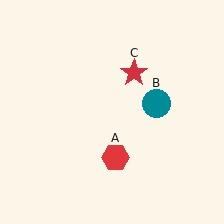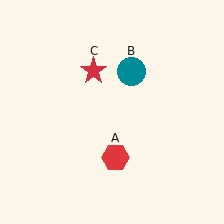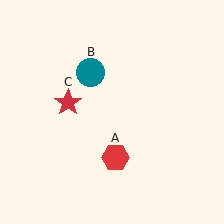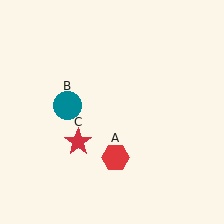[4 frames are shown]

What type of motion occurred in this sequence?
The teal circle (object B), red star (object C) rotated counterclockwise around the center of the scene.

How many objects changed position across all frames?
2 objects changed position: teal circle (object B), red star (object C).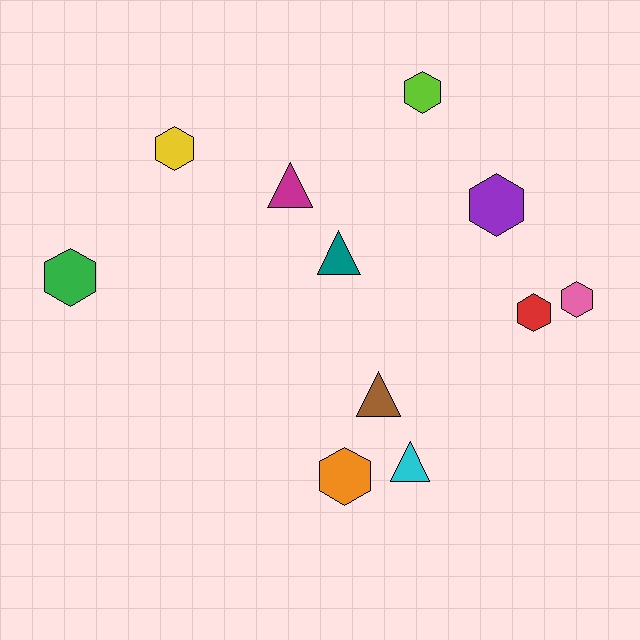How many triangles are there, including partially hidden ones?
There are 4 triangles.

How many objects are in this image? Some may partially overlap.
There are 11 objects.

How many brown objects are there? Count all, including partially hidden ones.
There is 1 brown object.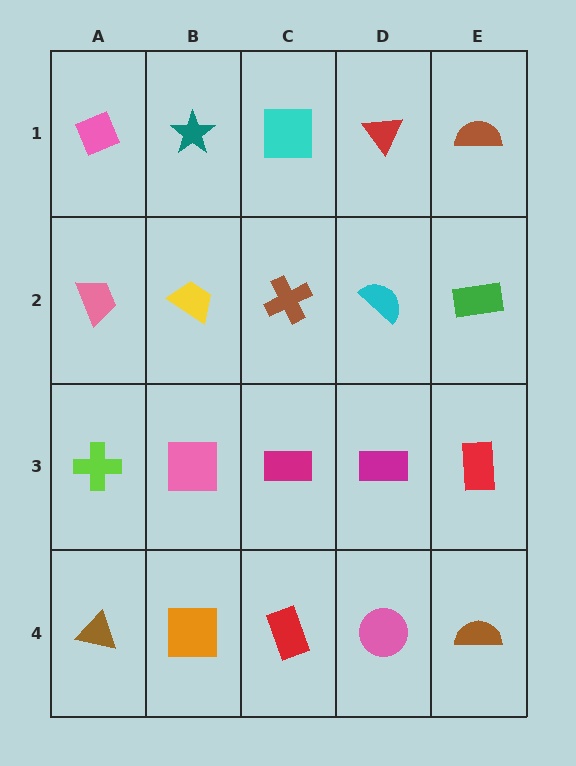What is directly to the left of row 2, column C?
A yellow trapezoid.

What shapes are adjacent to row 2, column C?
A cyan square (row 1, column C), a magenta rectangle (row 3, column C), a yellow trapezoid (row 2, column B), a cyan semicircle (row 2, column D).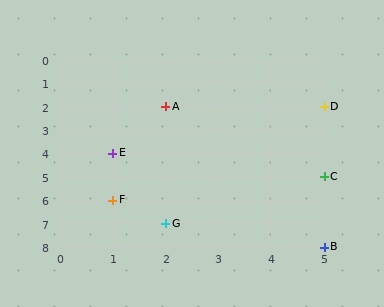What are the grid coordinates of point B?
Point B is at grid coordinates (5, 8).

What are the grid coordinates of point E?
Point E is at grid coordinates (1, 4).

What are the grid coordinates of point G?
Point G is at grid coordinates (2, 7).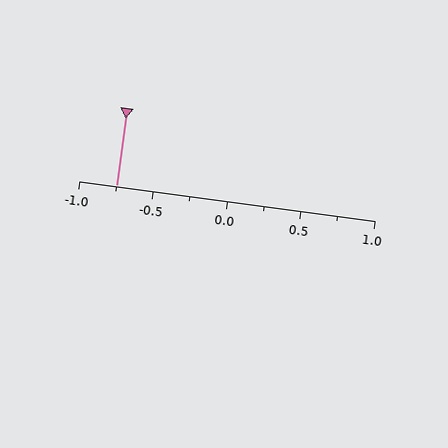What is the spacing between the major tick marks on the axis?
The major ticks are spaced 0.5 apart.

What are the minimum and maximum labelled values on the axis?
The axis runs from -1.0 to 1.0.